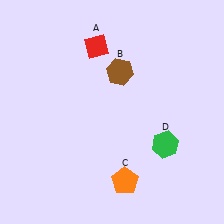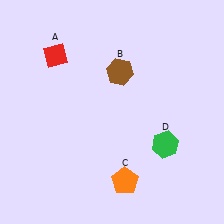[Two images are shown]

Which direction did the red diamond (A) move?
The red diamond (A) moved left.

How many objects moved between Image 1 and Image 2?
1 object moved between the two images.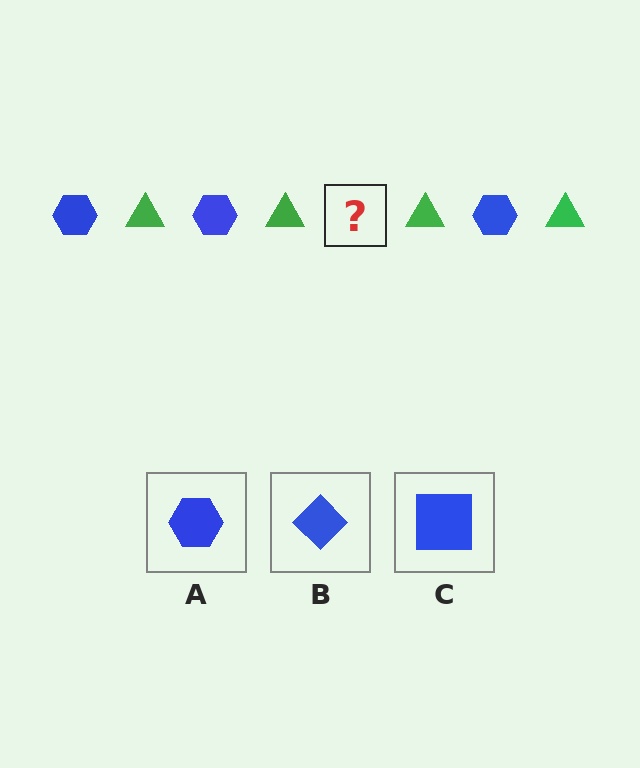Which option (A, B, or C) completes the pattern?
A.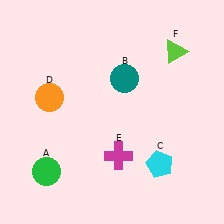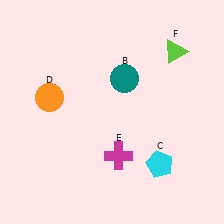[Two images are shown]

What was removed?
The green circle (A) was removed in Image 2.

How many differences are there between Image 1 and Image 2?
There is 1 difference between the two images.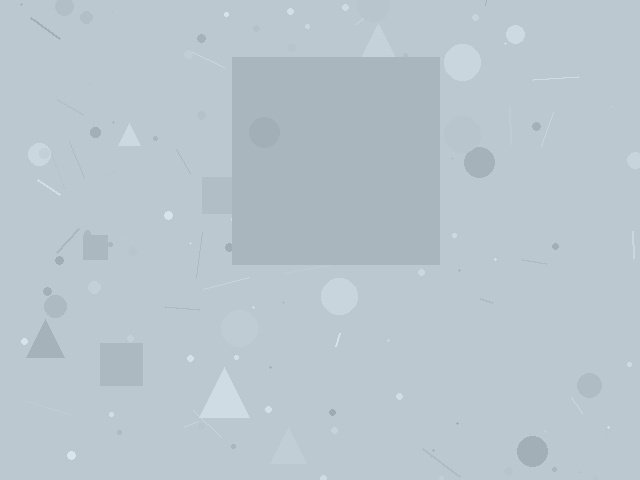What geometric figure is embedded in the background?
A square is embedded in the background.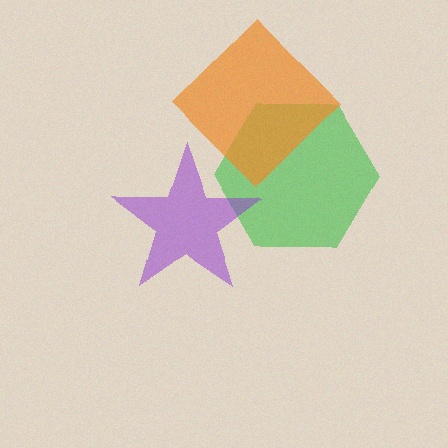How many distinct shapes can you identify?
There are 3 distinct shapes: a green hexagon, an orange diamond, a purple star.